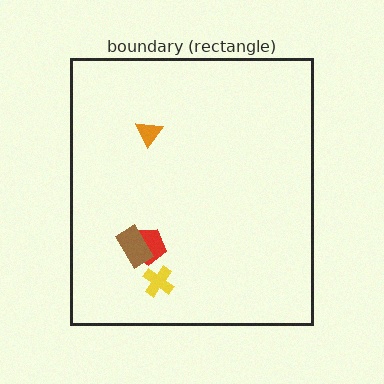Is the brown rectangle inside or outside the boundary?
Inside.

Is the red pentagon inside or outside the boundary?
Inside.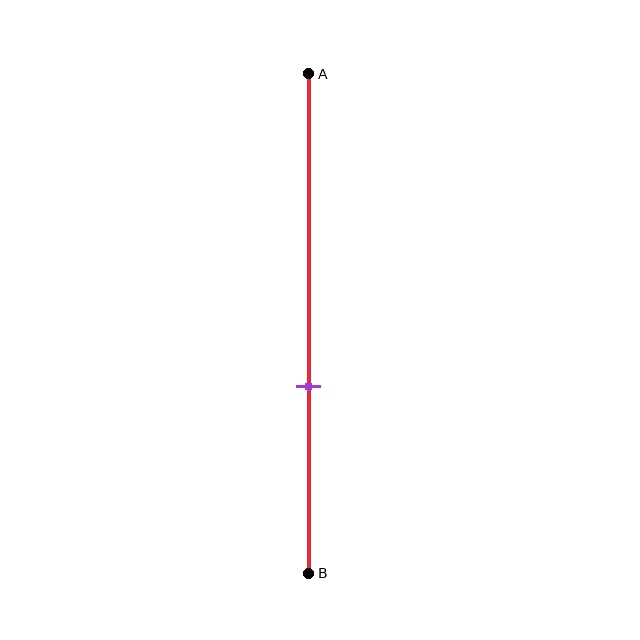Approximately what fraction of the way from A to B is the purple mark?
The purple mark is approximately 65% of the way from A to B.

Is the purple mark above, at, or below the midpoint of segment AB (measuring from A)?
The purple mark is below the midpoint of segment AB.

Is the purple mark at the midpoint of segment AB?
No, the mark is at about 65% from A, not at the 50% midpoint.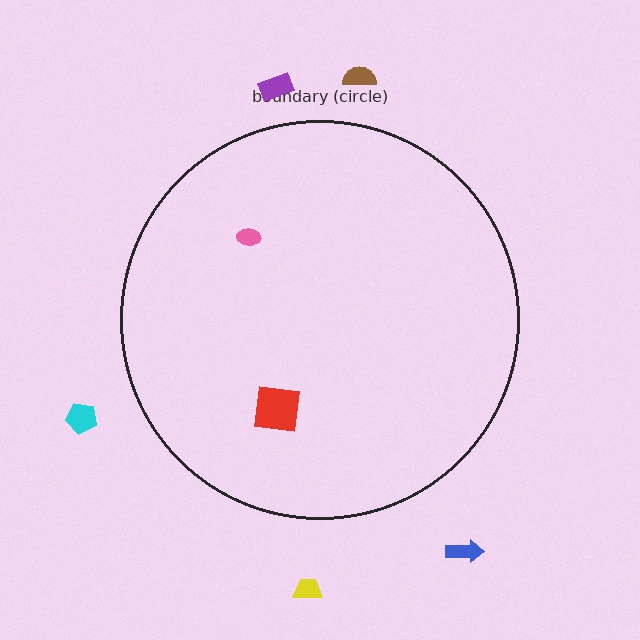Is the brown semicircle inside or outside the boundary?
Outside.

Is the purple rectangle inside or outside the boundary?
Outside.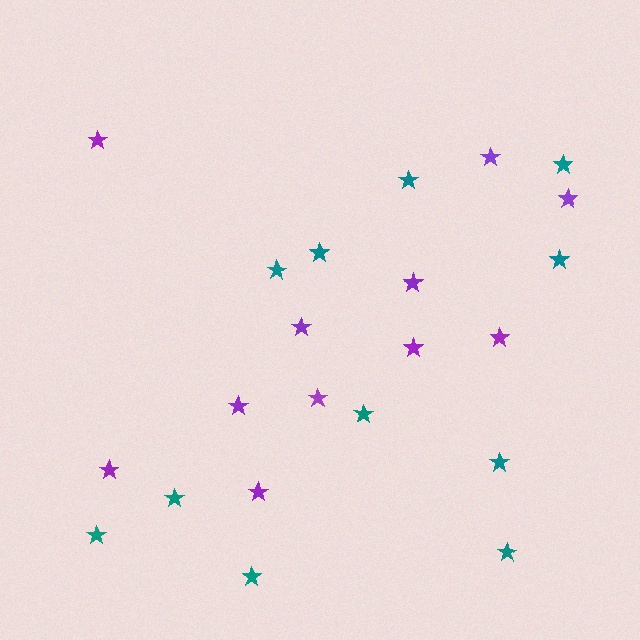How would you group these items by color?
There are 2 groups: one group of purple stars (11) and one group of teal stars (11).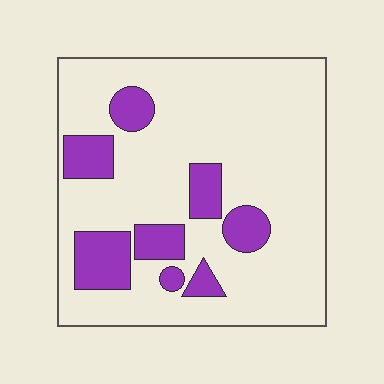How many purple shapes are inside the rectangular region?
8.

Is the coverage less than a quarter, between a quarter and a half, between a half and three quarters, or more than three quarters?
Less than a quarter.